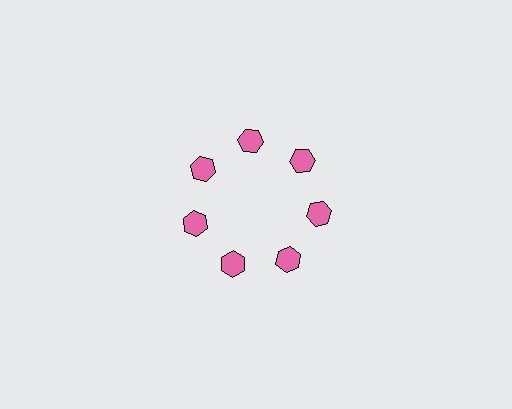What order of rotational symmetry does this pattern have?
This pattern has 7-fold rotational symmetry.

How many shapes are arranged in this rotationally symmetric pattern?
There are 7 shapes, arranged in 7 groups of 1.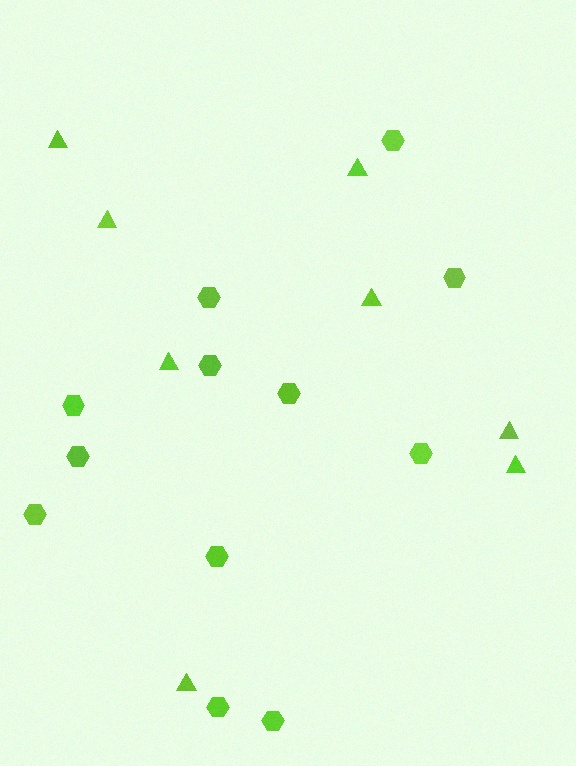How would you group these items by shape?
There are 2 groups: one group of triangles (8) and one group of hexagons (12).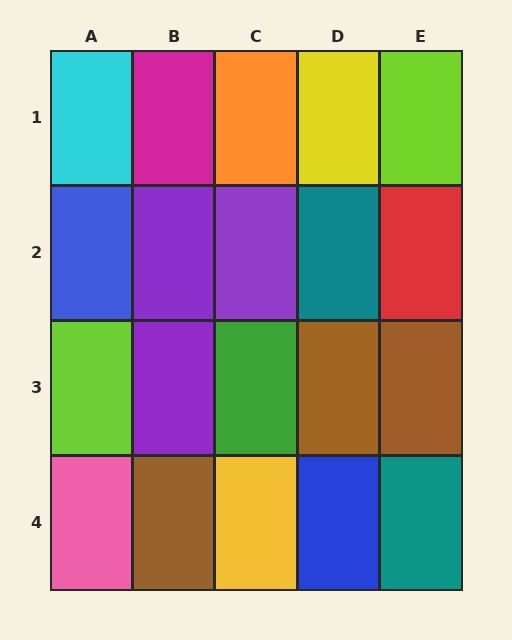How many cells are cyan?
1 cell is cyan.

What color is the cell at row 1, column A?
Cyan.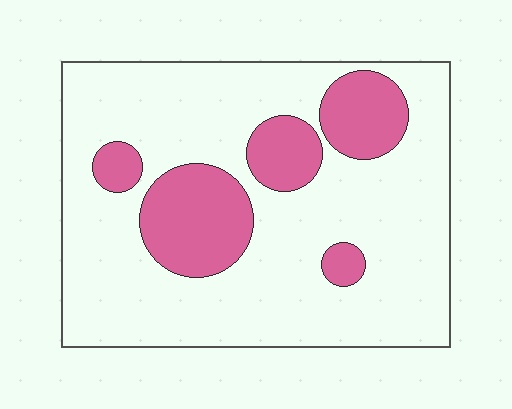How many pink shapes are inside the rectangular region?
5.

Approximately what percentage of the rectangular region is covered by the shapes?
Approximately 20%.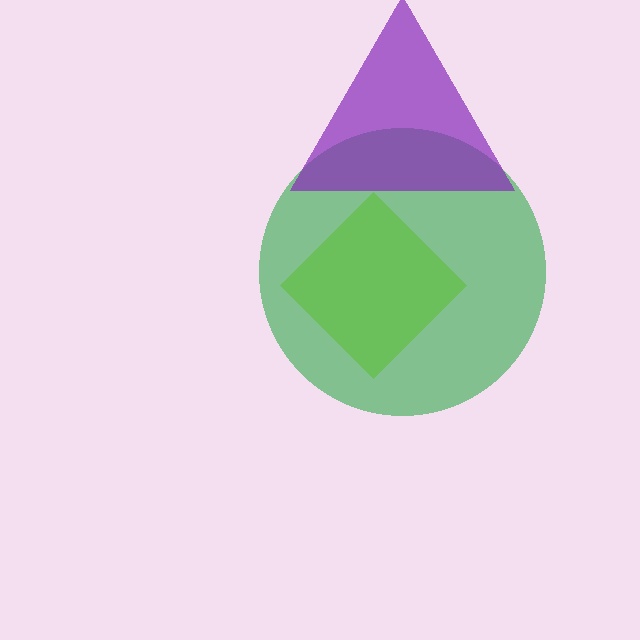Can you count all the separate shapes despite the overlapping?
Yes, there are 3 separate shapes.